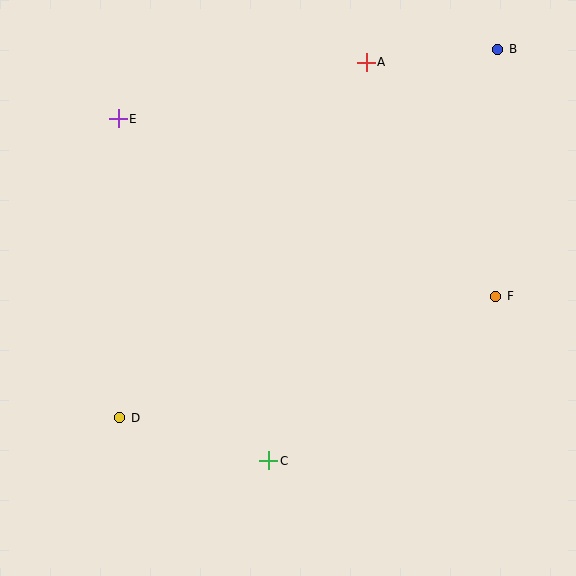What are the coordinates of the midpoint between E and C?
The midpoint between E and C is at (193, 290).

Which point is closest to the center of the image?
Point C at (269, 461) is closest to the center.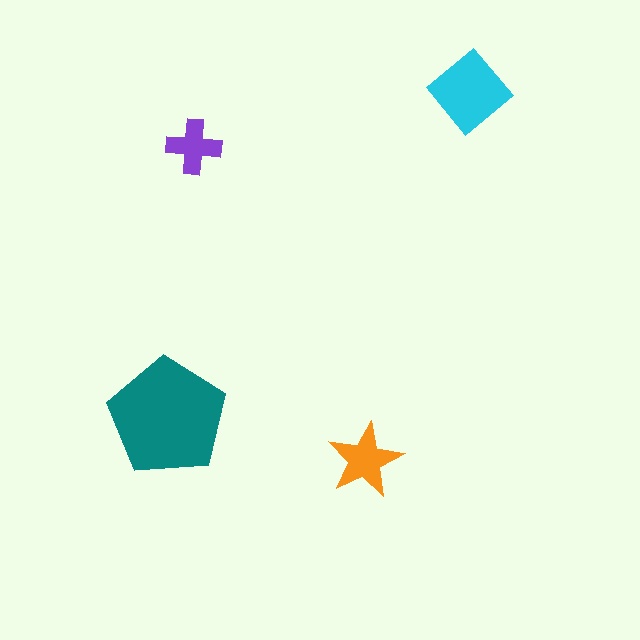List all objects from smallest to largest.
The purple cross, the orange star, the cyan diamond, the teal pentagon.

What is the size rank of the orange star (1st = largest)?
3rd.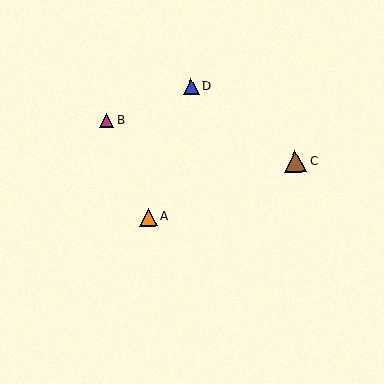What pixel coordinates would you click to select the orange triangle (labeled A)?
Click at (148, 217) to select the orange triangle A.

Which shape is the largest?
The brown triangle (labeled C) is the largest.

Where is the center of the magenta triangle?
The center of the magenta triangle is at (107, 121).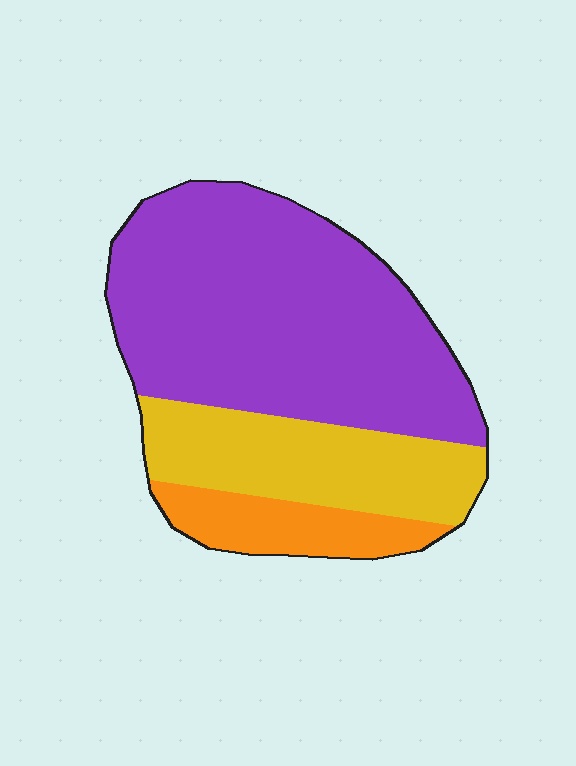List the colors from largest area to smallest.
From largest to smallest: purple, yellow, orange.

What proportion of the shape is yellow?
Yellow covers 26% of the shape.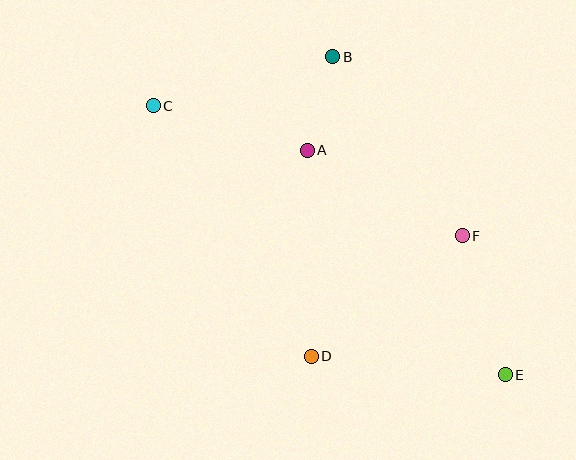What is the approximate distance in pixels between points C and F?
The distance between C and F is approximately 335 pixels.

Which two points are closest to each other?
Points A and B are closest to each other.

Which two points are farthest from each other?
Points C and E are farthest from each other.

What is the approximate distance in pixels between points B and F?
The distance between B and F is approximately 221 pixels.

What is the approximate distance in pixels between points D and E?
The distance between D and E is approximately 195 pixels.